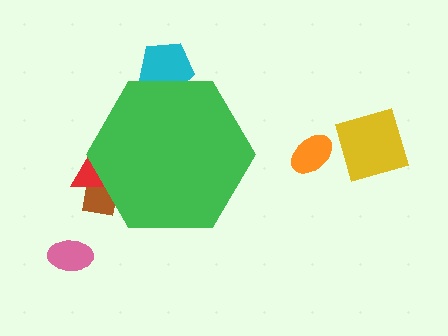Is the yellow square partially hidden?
No, the yellow square is fully visible.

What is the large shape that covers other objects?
A green hexagon.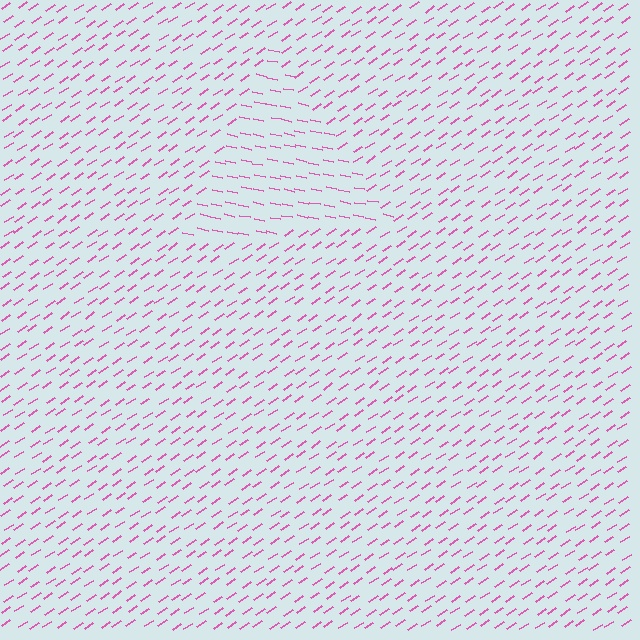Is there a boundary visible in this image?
Yes, there is a texture boundary formed by a change in line orientation.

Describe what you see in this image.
The image is filled with small pink line segments. A triangle region in the image has lines oriented differently from the surrounding lines, creating a visible texture boundary.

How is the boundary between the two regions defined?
The boundary is defined purely by a change in line orientation (approximately 45 degrees difference). All lines are the same color and thickness.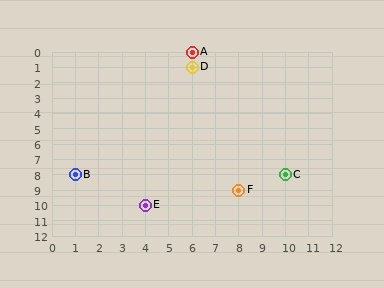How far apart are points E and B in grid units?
Points E and B are 3 columns and 2 rows apart (about 3.6 grid units diagonally).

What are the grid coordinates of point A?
Point A is at grid coordinates (6, 0).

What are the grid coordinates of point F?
Point F is at grid coordinates (8, 9).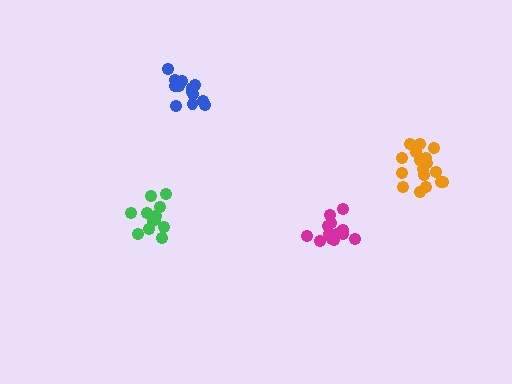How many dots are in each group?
Group 1: 17 dots, Group 2: 15 dots, Group 3: 14 dots, Group 4: 14 dots (60 total).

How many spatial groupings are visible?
There are 4 spatial groupings.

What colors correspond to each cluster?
The clusters are colored: orange, magenta, green, blue.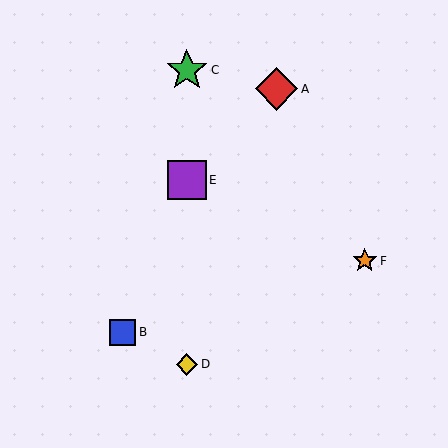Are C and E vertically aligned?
Yes, both are at x≈187.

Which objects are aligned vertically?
Objects C, D, E are aligned vertically.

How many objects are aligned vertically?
3 objects (C, D, E) are aligned vertically.